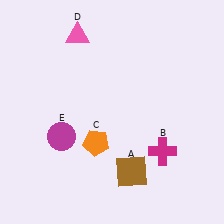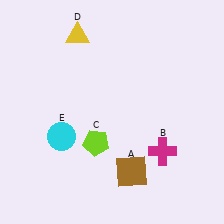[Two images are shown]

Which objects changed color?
C changed from orange to lime. D changed from pink to yellow. E changed from magenta to cyan.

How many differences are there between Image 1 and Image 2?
There are 3 differences between the two images.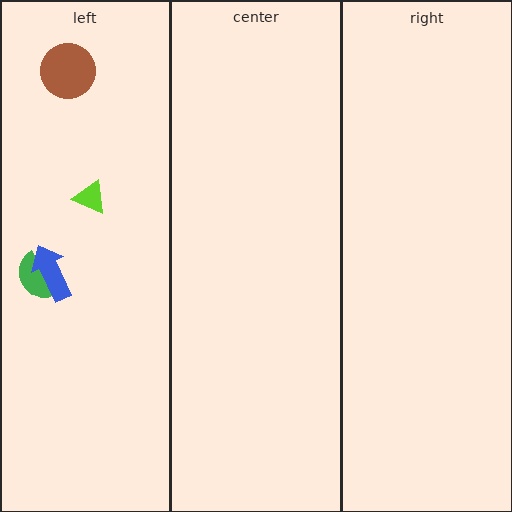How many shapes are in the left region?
4.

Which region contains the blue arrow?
The left region.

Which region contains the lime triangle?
The left region.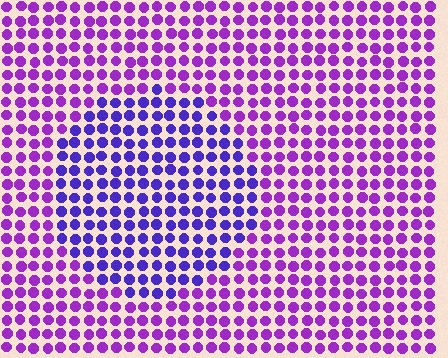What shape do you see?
I see a circle.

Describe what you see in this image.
The image is filled with small purple elements in a uniform arrangement. A circle-shaped region is visible where the elements are tinted to a slightly different hue, forming a subtle color boundary.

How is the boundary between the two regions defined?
The boundary is defined purely by a slight shift in hue (about 33 degrees). Spacing, size, and orientation are identical on both sides.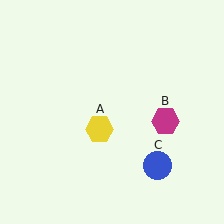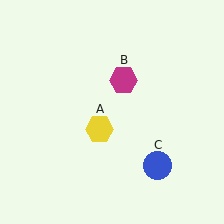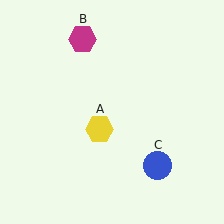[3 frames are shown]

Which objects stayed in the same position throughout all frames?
Yellow hexagon (object A) and blue circle (object C) remained stationary.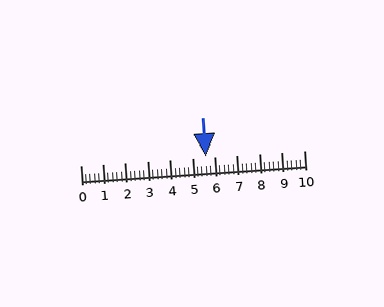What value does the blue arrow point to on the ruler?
The blue arrow points to approximately 5.6.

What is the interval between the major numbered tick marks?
The major tick marks are spaced 1 units apart.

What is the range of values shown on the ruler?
The ruler shows values from 0 to 10.